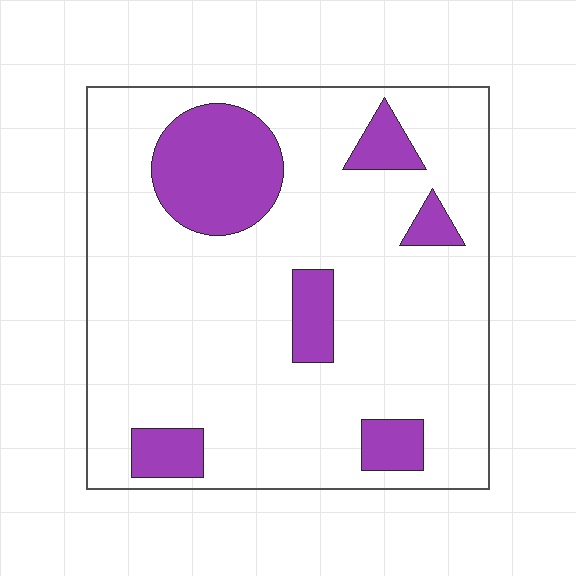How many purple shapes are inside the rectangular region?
6.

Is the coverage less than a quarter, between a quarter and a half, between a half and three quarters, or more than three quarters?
Less than a quarter.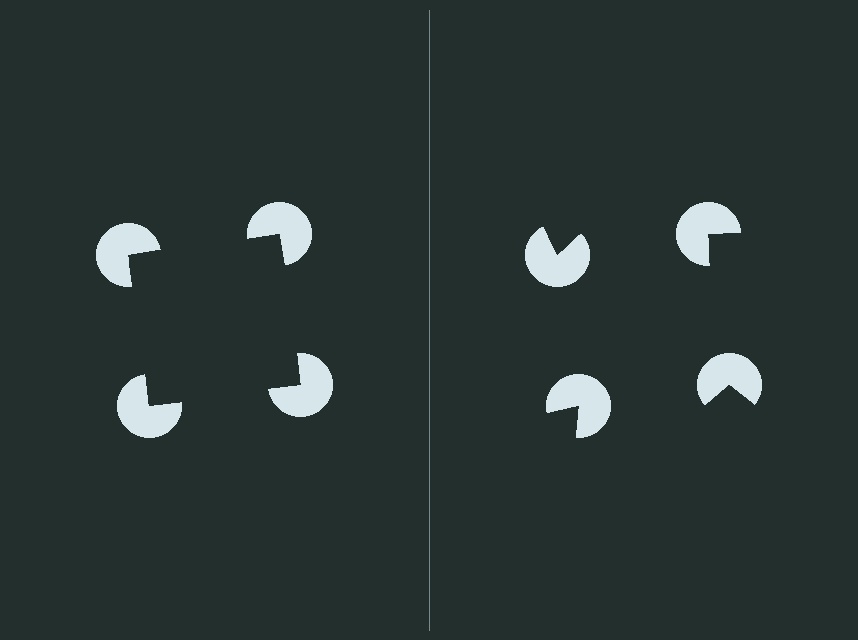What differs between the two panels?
The pac-man discs are positioned identically on both sides; only the wedge orientations differ. On the left they align to a square; on the right they are misaligned.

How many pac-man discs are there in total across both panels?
8 — 4 on each side.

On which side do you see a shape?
An illusory square appears on the left side. On the right side the wedge cuts are rotated, so no coherent shape forms.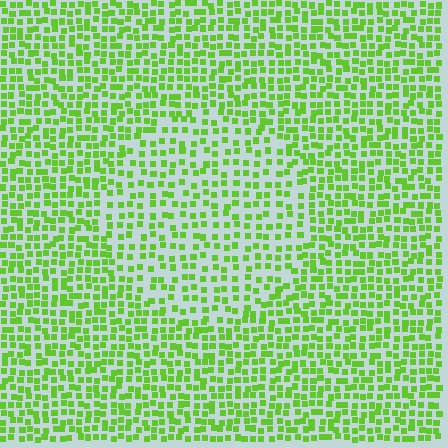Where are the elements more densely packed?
The elements are more densely packed outside the circle boundary.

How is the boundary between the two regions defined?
The boundary is defined by a change in element density (approximately 1.6x ratio). All elements are the same color, size, and shape.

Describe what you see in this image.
The image contains small lime elements arranged at two different densities. A circle-shaped region is visible where the elements are less densely packed than the surrounding area.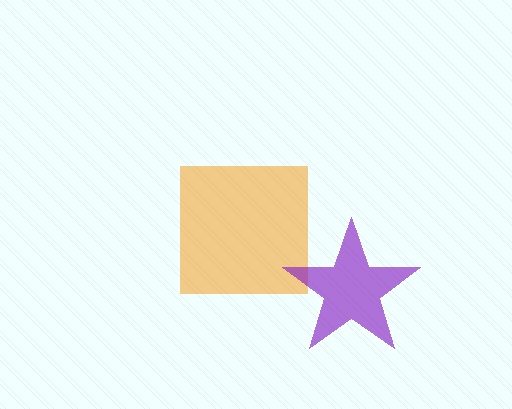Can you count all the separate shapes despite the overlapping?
Yes, there are 2 separate shapes.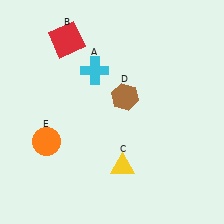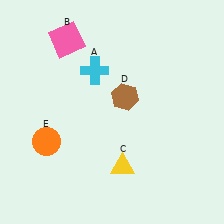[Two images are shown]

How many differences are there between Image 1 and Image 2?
There is 1 difference between the two images.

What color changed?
The square (B) changed from red in Image 1 to pink in Image 2.